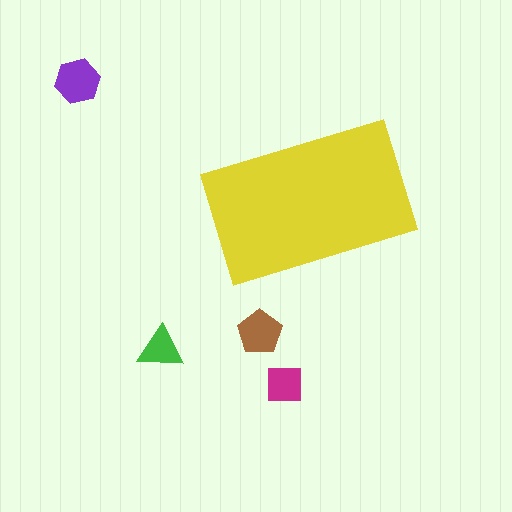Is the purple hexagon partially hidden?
No, the purple hexagon is fully visible.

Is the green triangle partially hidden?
No, the green triangle is fully visible.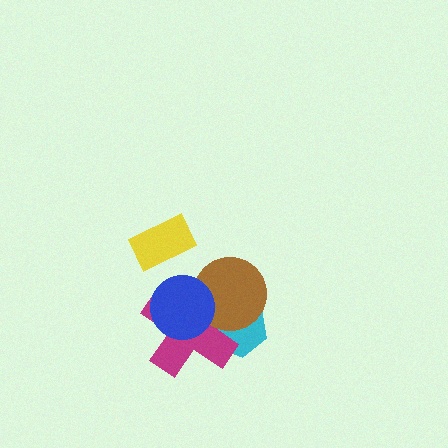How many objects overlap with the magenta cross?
3 objects overlap with the magenta cross.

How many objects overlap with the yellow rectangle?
0 objects overlap with the yellow rectangle.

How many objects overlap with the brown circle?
3 objects overlap with the brown circle.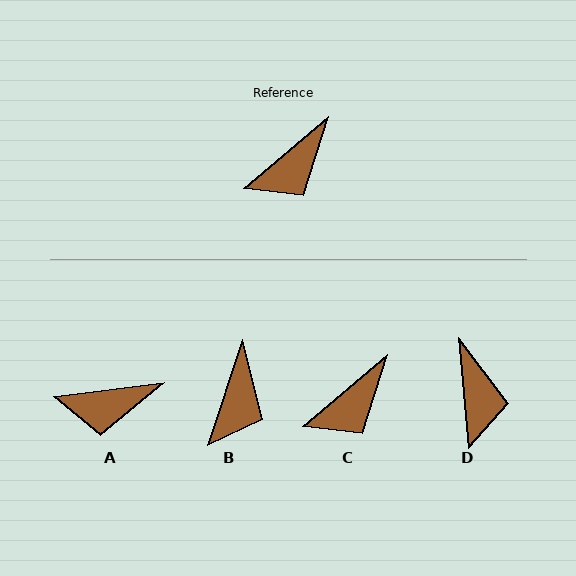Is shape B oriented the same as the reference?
No, it is off by about 31 degrees.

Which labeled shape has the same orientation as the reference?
C.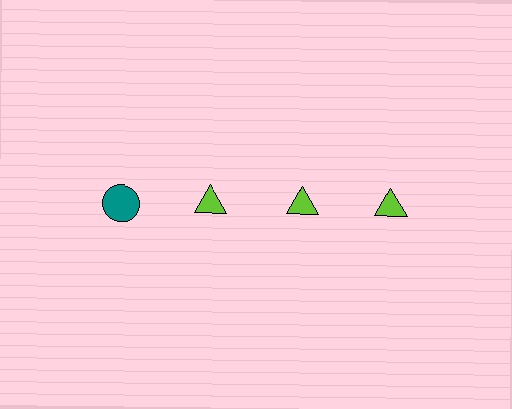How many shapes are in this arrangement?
There are 4 shapes arranged in a grid pattern.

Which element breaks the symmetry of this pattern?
The teal circle in the top row, leftmost column breaks the symmetry. All other shapes are lime triangles.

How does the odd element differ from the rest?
It differs in both color (teal instead of lime) and shape (circle instead of triangle).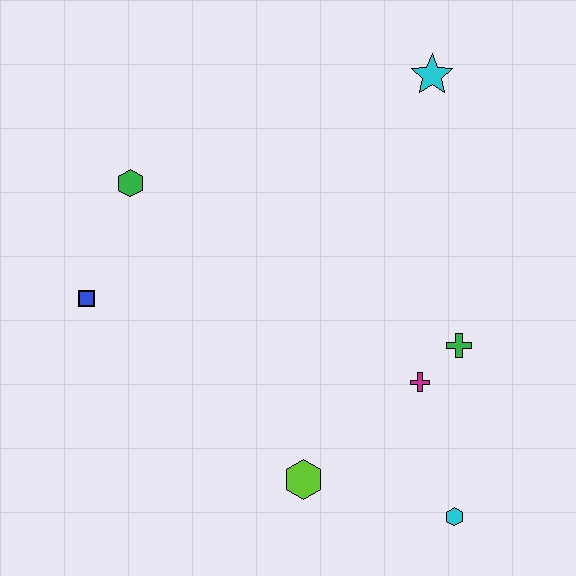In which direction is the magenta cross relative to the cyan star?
The magenta cross is below the cyan star.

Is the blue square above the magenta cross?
Yes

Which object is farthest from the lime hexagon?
The cyan star is farthest from the lime hexagon.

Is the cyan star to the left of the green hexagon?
No